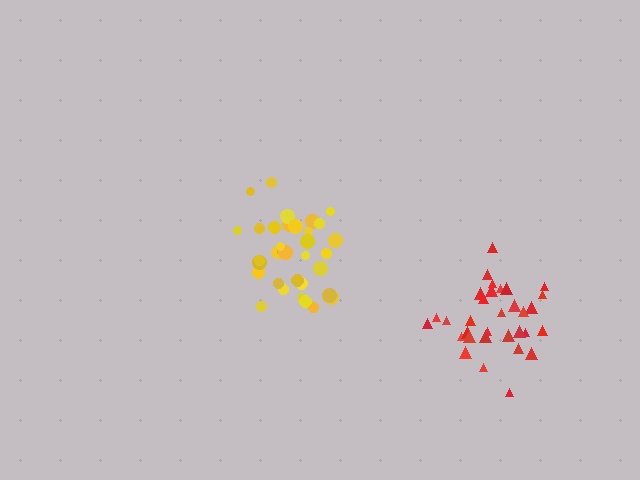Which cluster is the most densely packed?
Red.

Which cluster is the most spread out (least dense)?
Yellow.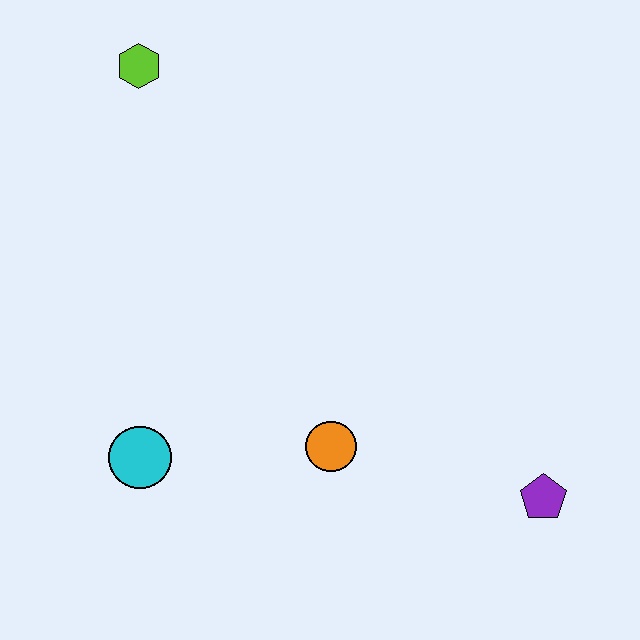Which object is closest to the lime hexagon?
The cyan circle is closest to the lime hexagon.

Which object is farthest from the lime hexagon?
The purple pentagon is farthest from the lime hexagon.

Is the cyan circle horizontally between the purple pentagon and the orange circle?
No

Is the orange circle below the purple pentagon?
No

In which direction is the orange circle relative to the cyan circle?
The orange circle is to the right of the cyan circle.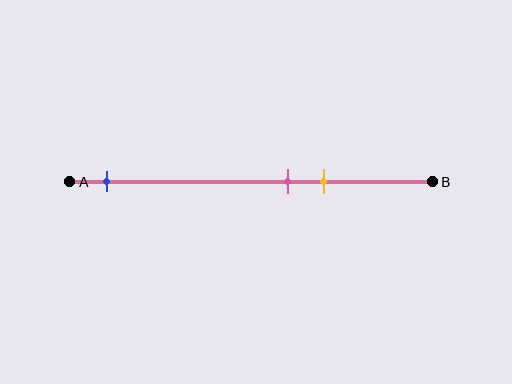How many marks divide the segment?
There are 3 marks dividing the segment.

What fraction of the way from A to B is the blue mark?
The blue mark is approximately 10% (0.1) of the way from A to B.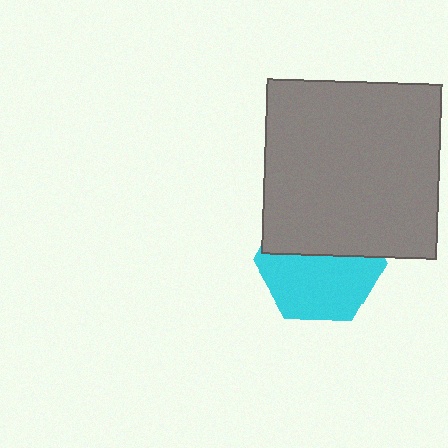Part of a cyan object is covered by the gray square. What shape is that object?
It is a hexagon.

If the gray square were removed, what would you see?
You would see the complete cyan hexagon.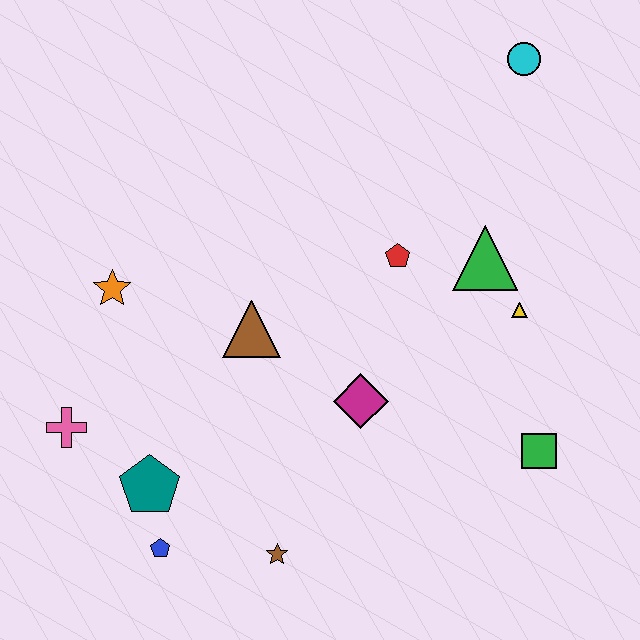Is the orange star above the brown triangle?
Yes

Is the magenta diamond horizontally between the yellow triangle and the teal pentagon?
Yes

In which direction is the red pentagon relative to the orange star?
The red pentagon is to the right of the orange star.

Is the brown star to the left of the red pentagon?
Yes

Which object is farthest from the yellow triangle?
The pink cross is farthest from the yellow triangle.